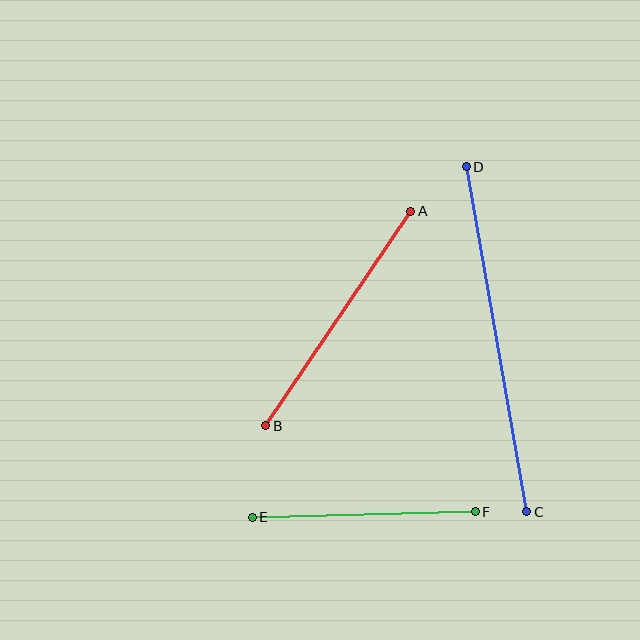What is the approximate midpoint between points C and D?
The midpoint is at approximately (496, 339) pixels.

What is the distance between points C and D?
The distance is approximately 350 pixels.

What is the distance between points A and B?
The distance is approximately 259 pixels.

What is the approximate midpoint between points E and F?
The midpoint is at approximately (364, 515) pixels.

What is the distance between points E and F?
The distance is approximately 223 pixels.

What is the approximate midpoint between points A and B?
The midpoint is at approximately (338, 318) pixels.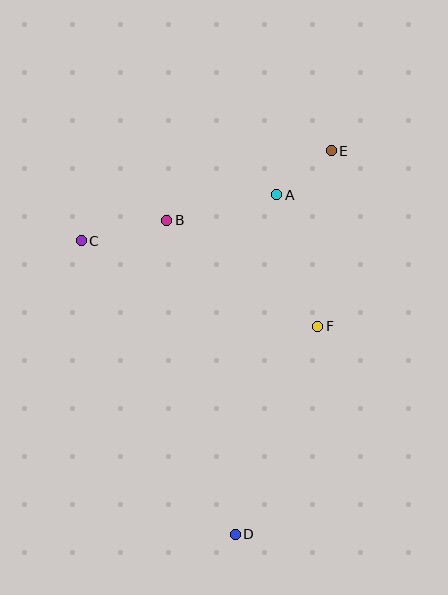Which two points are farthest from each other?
Points D and E are farthest from each other.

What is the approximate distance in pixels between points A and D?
The distance between A and D is approximately 342 pixels.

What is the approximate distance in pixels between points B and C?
The distance between B and C is approximately 88 pixels.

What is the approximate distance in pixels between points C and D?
The distance between C and D is approximately 332 pixels.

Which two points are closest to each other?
Points A and E are closest to each other.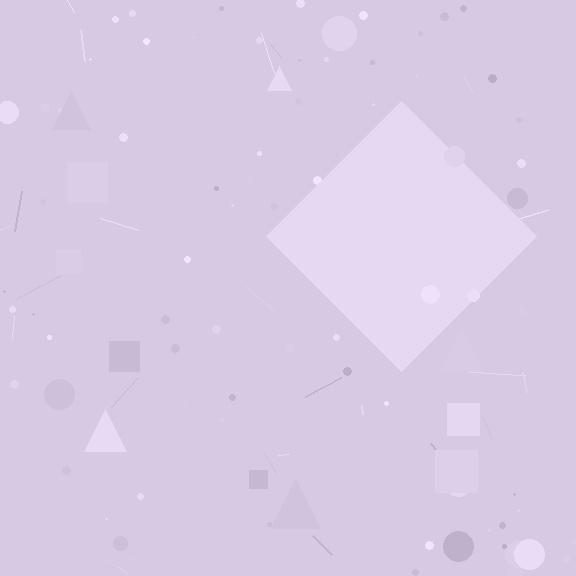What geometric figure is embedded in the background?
A diamond is embedded in the background.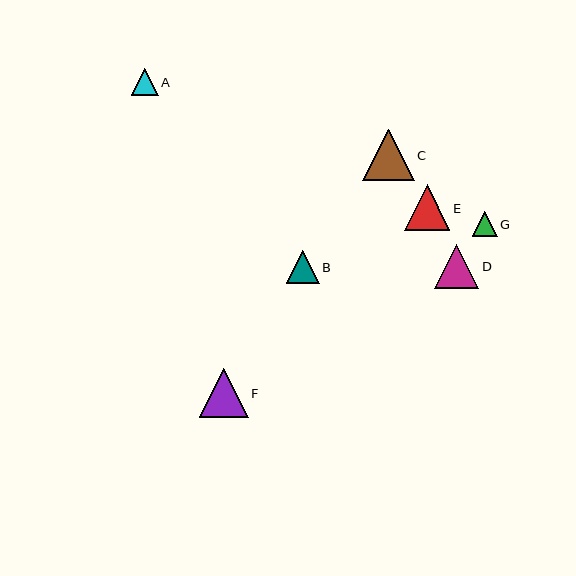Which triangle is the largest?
Triangle C is the largest with a size of approximately 52 pixels.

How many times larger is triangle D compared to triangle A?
Triangle D is approximately 1.6 times the size of triangle A.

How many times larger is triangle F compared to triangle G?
Triangle F is approximately 1.9 times the size of triangle G.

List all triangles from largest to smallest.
From largest to smallest: C, F, E, D, B, A, G.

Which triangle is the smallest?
Triangle G is the smallest with a size of approximately 25 pixels.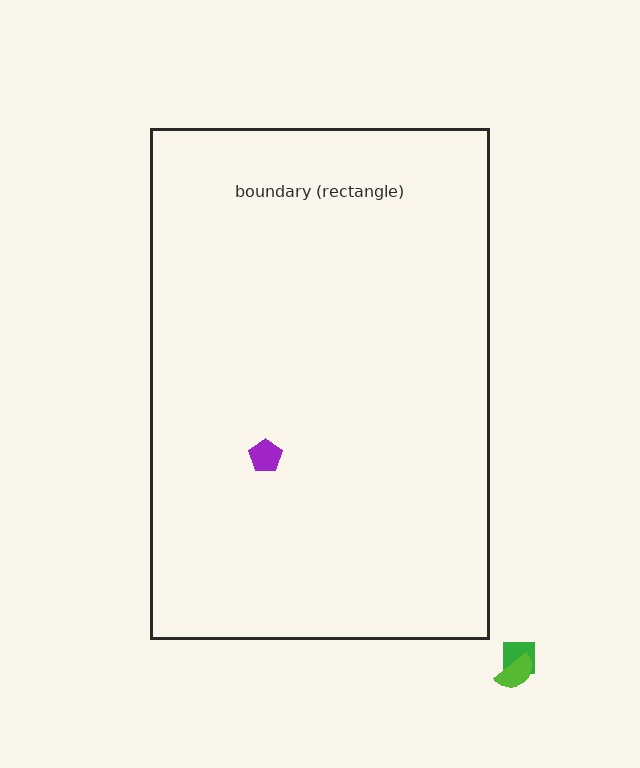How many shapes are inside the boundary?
1 inside, 2 outside.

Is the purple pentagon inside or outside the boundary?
Inside.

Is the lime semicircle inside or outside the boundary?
Outside.